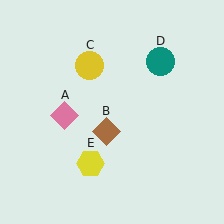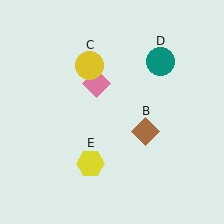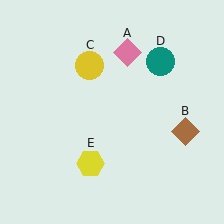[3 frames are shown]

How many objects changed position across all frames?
2 objects changed position: pink diamond (object A), brown diamond (object B).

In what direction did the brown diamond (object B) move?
The brown diamond (object B) moved right.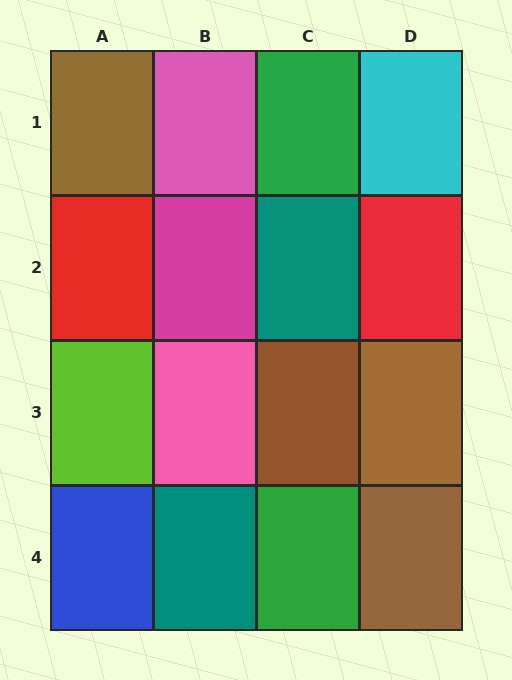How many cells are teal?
2 cells are teal.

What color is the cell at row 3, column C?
Brown.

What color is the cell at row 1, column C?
Green.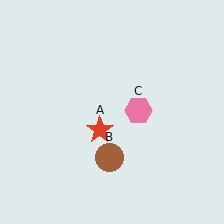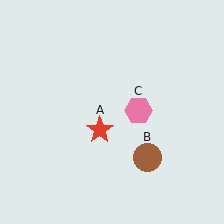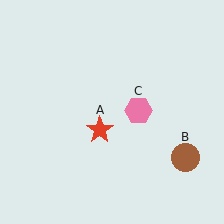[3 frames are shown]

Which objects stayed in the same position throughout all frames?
Red star (object A) and pink hexagon (object C) remained stationary.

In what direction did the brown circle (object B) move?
The brown circle (object B) moved right.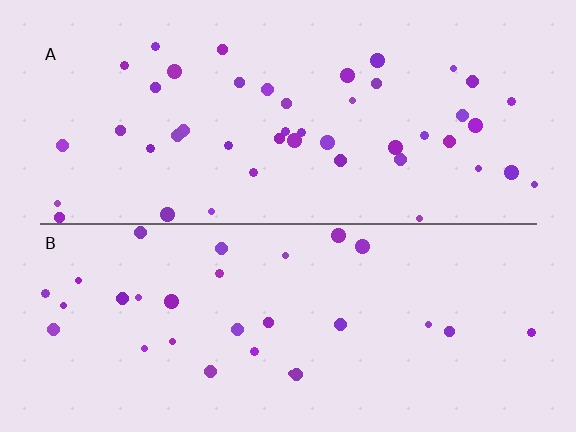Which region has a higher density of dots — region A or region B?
A (the top).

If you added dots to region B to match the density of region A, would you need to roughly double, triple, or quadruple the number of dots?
Approximately double.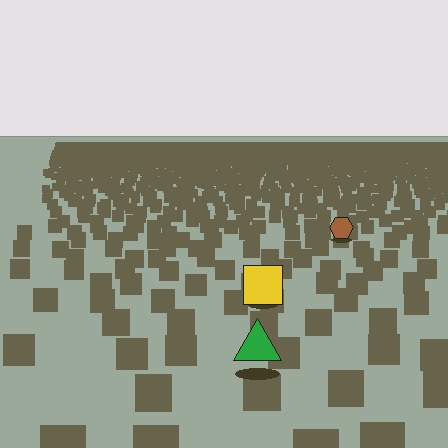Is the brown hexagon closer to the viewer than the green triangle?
No. The green triangle is closer — you can tell from the texture gradient: the ground texture is coarser near it.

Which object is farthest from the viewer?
The brown hexagon is farthest from the viewer. It appears smaller and the ground texture around it is denser.